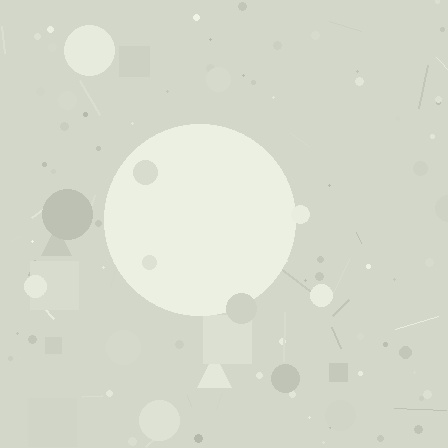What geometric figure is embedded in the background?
A circle is embedded in the background.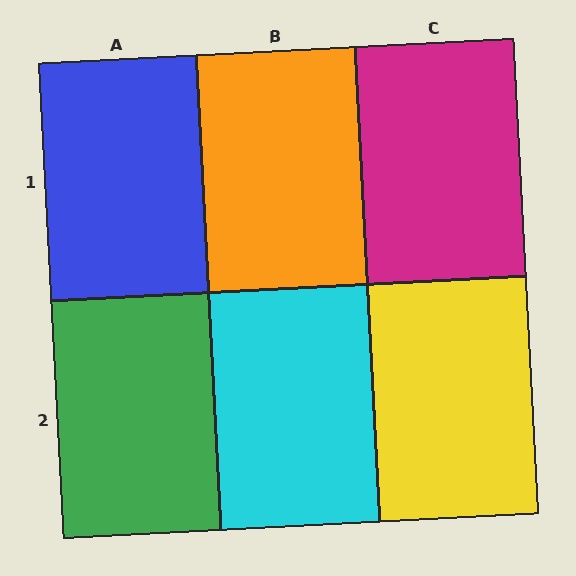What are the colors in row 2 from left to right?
Green, cyan, yellow.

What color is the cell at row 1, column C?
Magenta.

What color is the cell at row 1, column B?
Orange.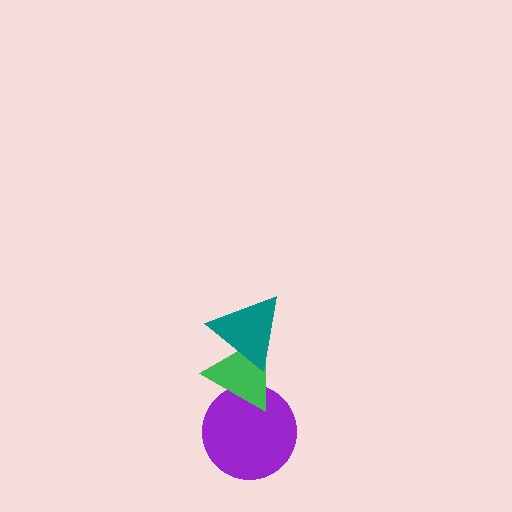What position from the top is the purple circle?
The purple circle is 3rd from the top.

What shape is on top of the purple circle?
The green triangle is on top of the purple circle.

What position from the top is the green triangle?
The green triangle is 2nd from the top.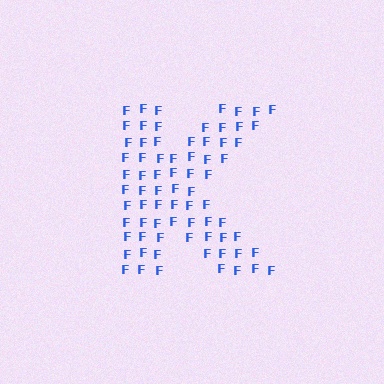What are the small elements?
The small elements are letter F's.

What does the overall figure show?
The overall figure shows the letter K.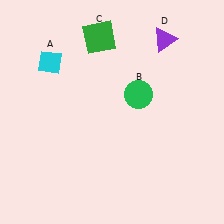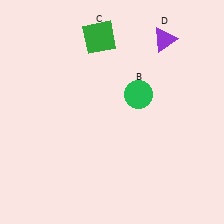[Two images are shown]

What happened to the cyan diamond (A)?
The cyan diamond (A) was removed in Image 2. It was in the top-left area of Image 1.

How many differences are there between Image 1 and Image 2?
There is 1 difference between the two images.